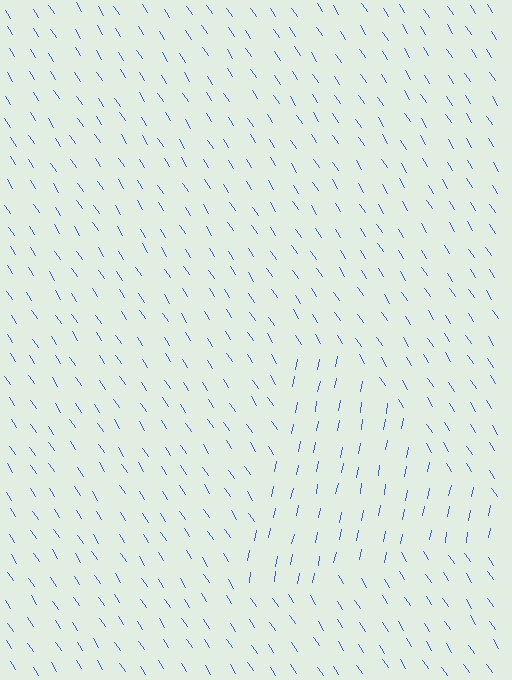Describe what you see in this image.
The image is filled with small blue line segments. A triangle region in the image has lines oriented differently from the surrounding lines, creating a visible texture boundary.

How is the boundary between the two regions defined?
The boundary is defined purely by a change in line orientation (approximately 45 degrees difference). All lines are the same color and thickness.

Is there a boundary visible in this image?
Yes, there is a texture boundary formed by a change in line orientation.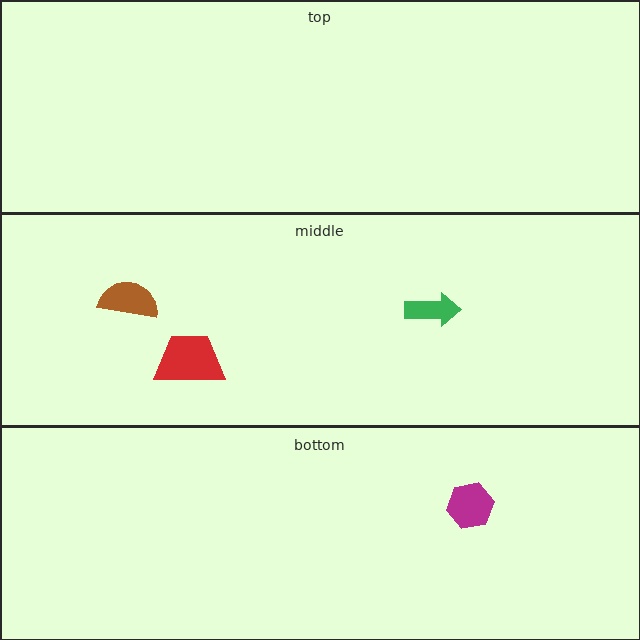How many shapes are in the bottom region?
1.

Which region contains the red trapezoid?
The middle region.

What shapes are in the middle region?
The green arrow, the brown semicircle, the red trapezoid.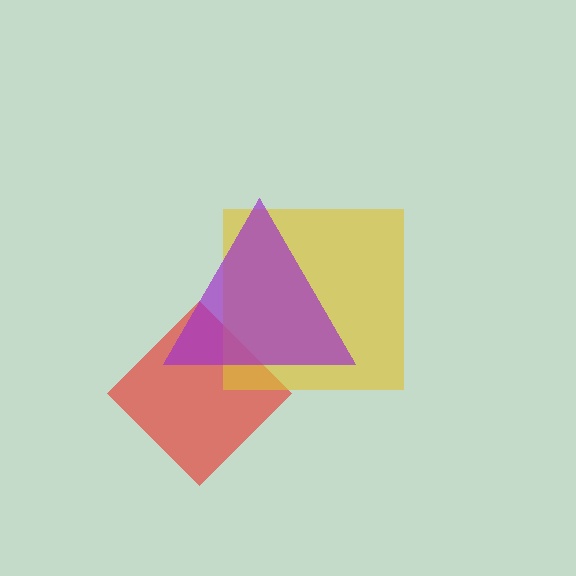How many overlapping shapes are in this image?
There are 3 overlapping shapes in the image.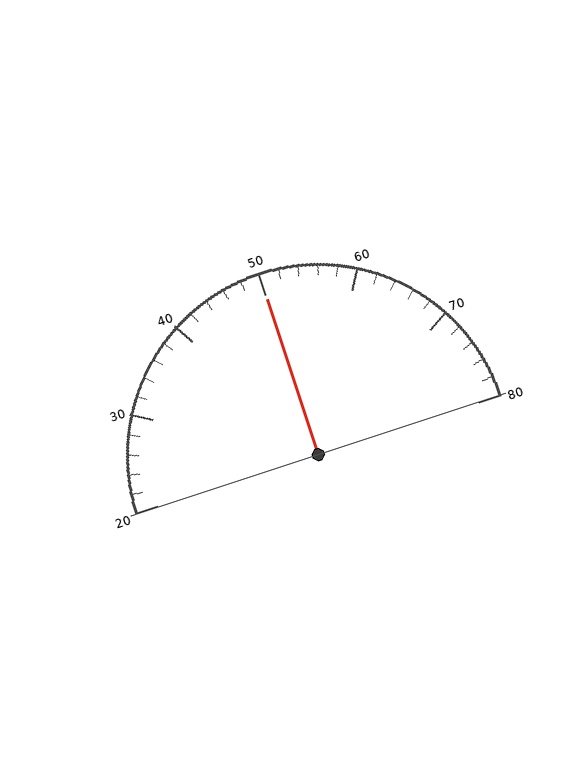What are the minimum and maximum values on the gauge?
The gauge ranges from 20 to 80.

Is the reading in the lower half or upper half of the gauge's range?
The reading is in the upper half of the range (20 to 80).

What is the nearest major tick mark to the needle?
The nearest major tick mark is 50.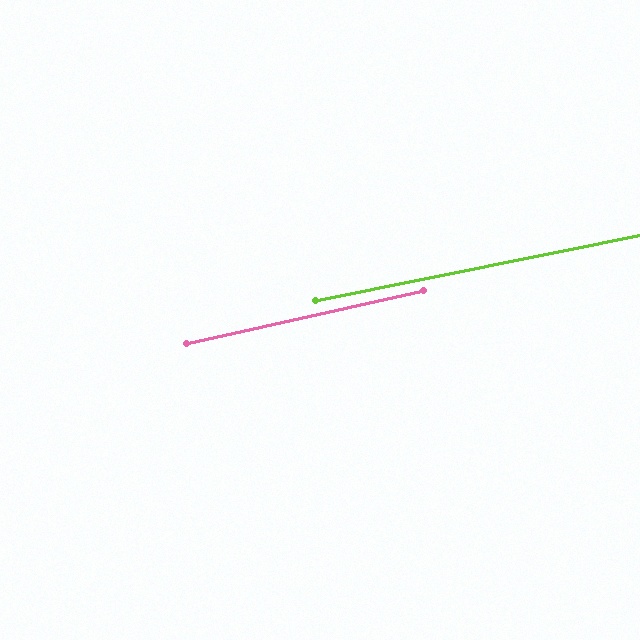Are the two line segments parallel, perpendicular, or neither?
Parallel — their directions differ by only 1.0°.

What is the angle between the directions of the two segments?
Approximately 1 degree.